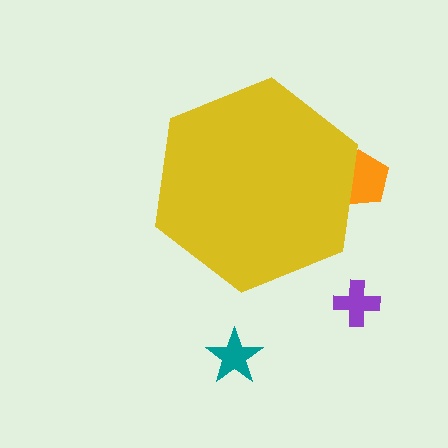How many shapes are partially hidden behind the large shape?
1 shape is partially hidden.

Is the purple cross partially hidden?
No, the purple cross is fully visible.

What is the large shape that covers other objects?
A yellow hexagon.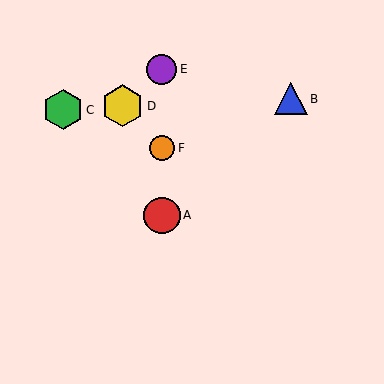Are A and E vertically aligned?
Yes, both are at x≈162.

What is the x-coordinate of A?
Object A is at x≈162.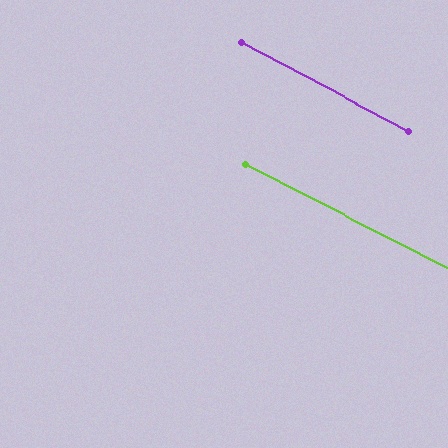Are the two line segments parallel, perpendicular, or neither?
Parallel — their directions differ by only 0.6°.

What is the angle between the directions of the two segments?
Approximately 1 degree.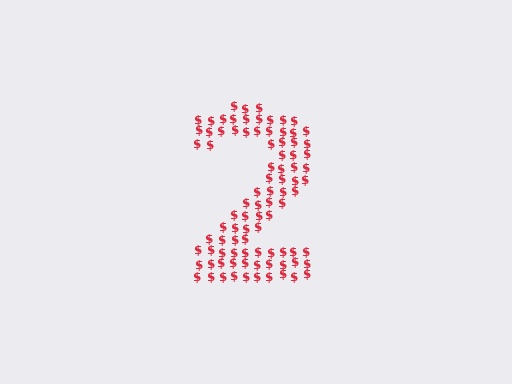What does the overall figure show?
The overall figure shows the digit 2.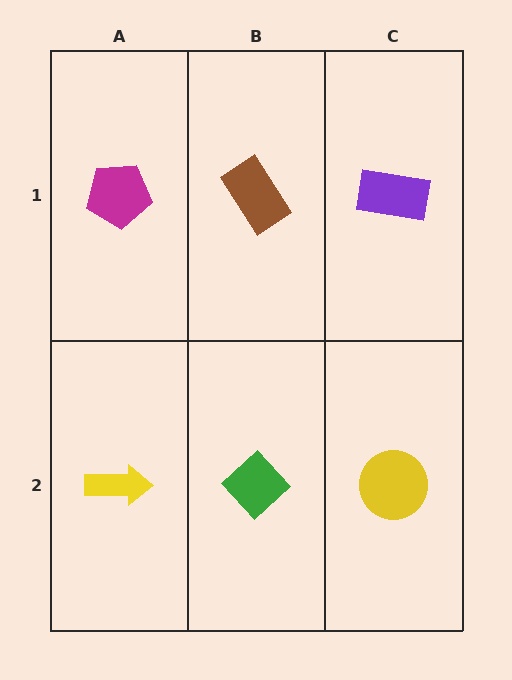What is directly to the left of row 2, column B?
A yellow arrow.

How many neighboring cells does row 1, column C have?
2.